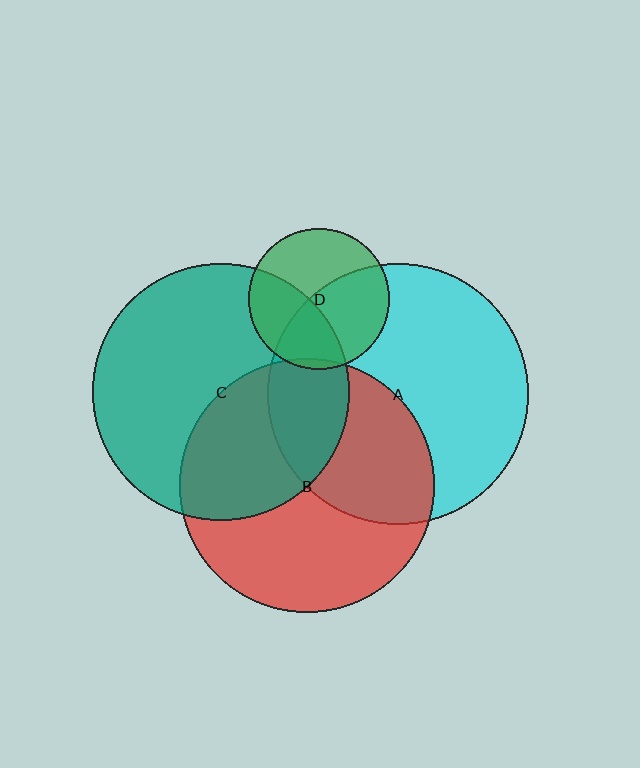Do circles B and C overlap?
Yes.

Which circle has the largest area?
Circle A (cyan).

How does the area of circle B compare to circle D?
Approximately 3.2 times.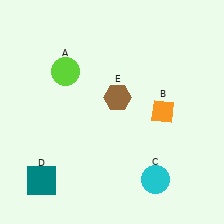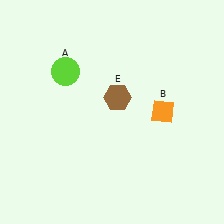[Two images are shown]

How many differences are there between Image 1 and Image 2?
There are 2 differences between the two images.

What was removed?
The cyan circle (C), the teal square (D) were removed in Image 2.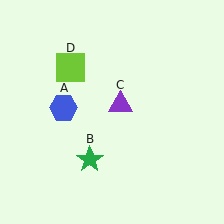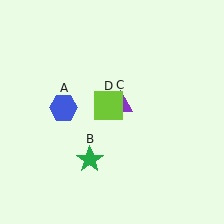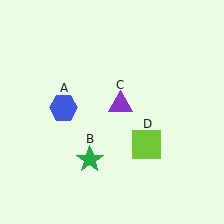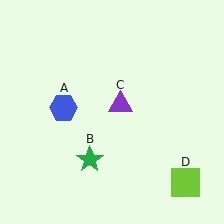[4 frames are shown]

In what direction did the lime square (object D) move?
The lime square (object D) moved down and to the right.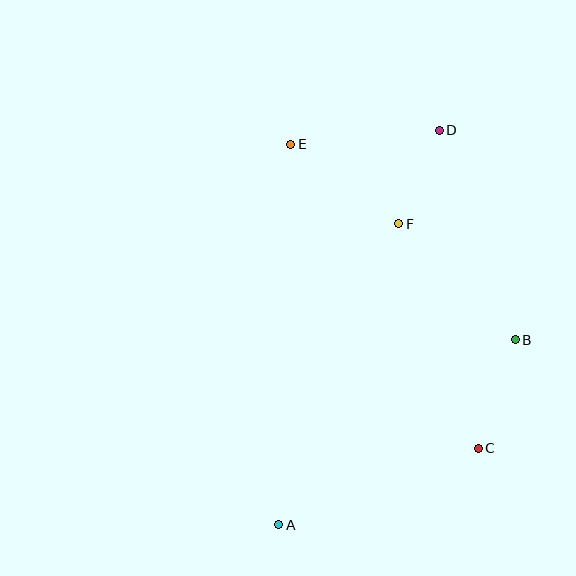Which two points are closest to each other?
Points D and F are closest to each other.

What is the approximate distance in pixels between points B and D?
The distance between B and D is approximately 223 pixels.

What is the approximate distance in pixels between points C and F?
The distance between C and F is approximately 238 pixels.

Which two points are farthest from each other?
Points A and D are farthest from each other.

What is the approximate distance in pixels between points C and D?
The distance between C and D is approximately 320 pixels.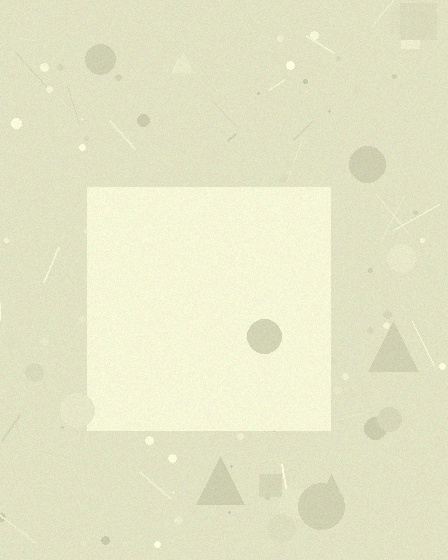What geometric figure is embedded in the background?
A square is embedded in the background.